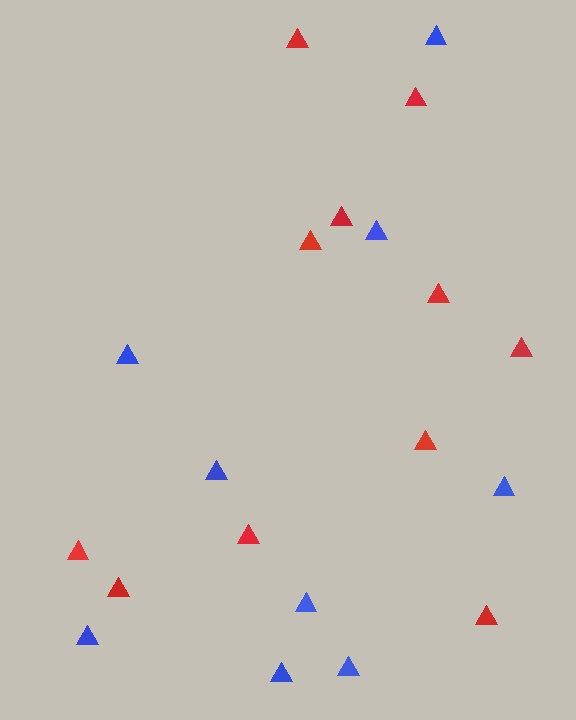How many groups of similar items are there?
There are 2 groups: one group of blue triangles (9) and one group of red triangles (11).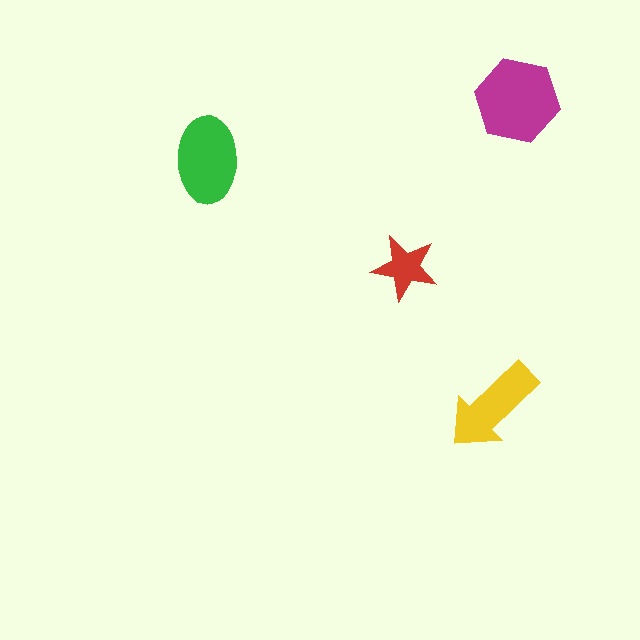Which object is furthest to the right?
The magenta hexagon is rightmost.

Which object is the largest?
The magenta hexagon.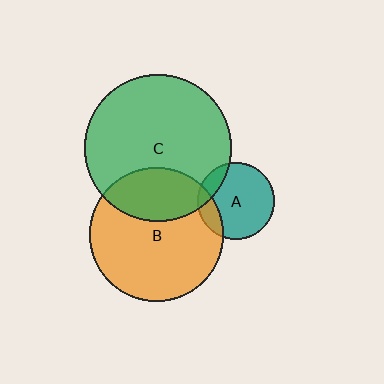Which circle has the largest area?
Circle C (green).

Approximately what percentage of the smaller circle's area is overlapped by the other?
Approximately 15%.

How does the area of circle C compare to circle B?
Approximately 1.2 times.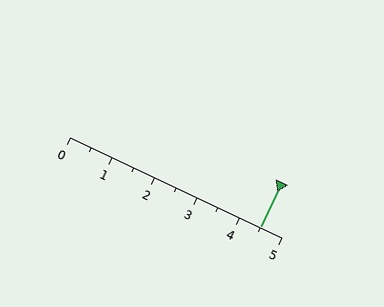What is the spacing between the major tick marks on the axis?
The major ticks are spaced 1 apart.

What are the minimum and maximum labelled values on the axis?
The axis runs from 0 to 5.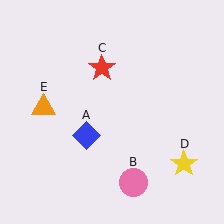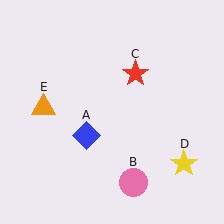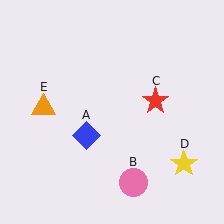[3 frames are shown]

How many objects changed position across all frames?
1 object changed position: red star (object C).